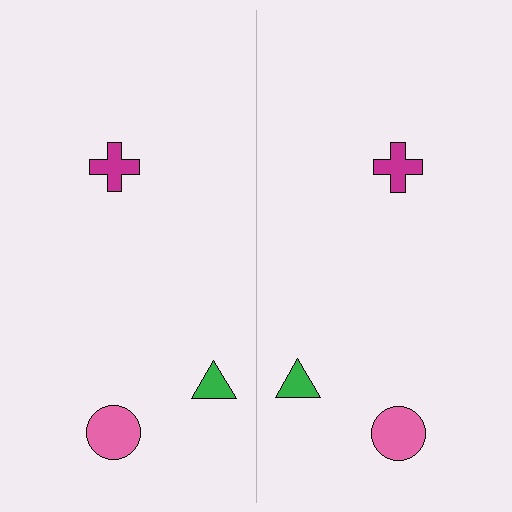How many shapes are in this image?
There are 6 shapes in this image.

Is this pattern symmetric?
Yes, this pattern has bilateral (reflection) symmetry.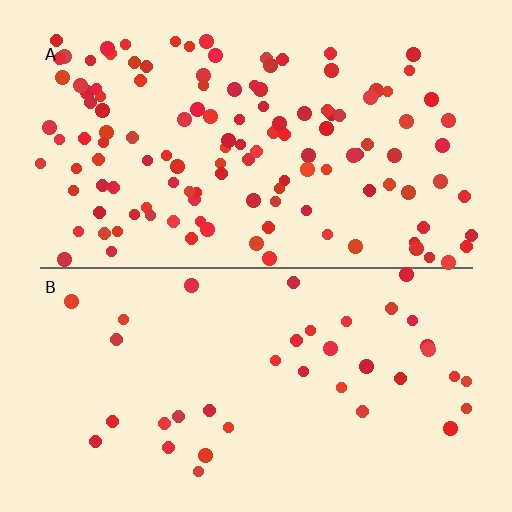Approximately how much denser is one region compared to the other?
Approximately 3.3× — region A over region B.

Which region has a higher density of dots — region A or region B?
A (the top).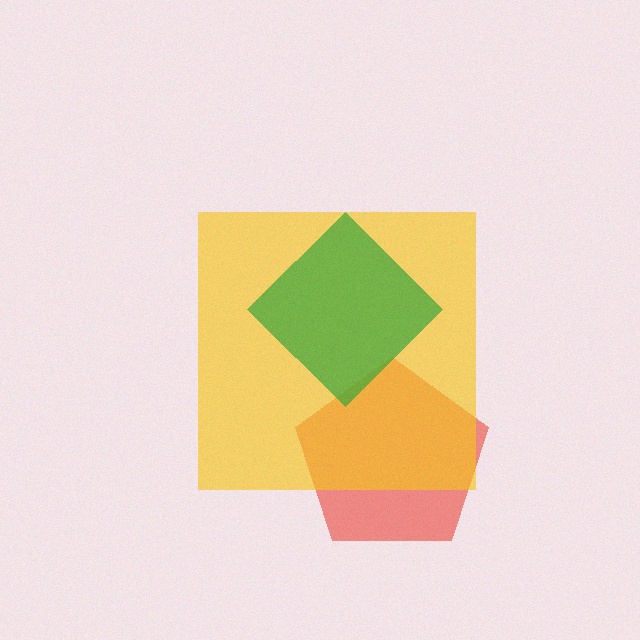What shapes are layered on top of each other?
The layered shapes are: a red pentagon, a yellow square, a green diamond.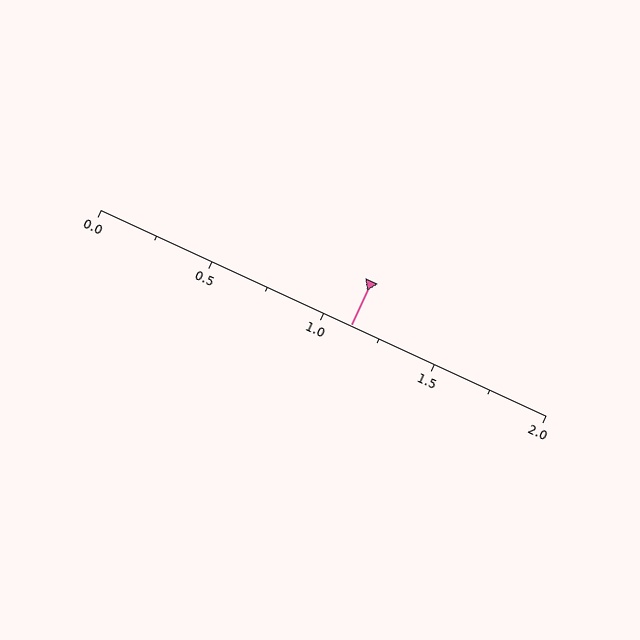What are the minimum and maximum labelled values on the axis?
The axis runs from 0.0 to 2.0.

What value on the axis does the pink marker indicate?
The marker indicates approximately 1.12.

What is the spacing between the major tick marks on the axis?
The major ticks are spaced 0.5 apart.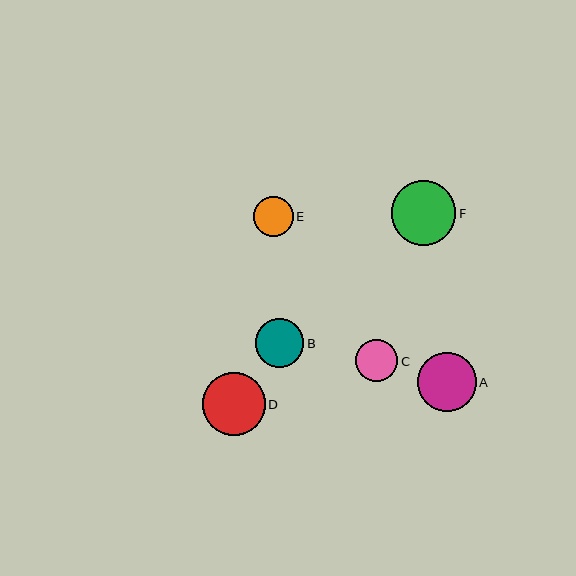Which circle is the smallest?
Circle E is the smallest with a size of approximately 40 pixels.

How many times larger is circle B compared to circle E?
Circle B is approximately 1.2 times the size of circle E.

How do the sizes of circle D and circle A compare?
Circle D and circle A are approximately the same size.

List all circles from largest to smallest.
From largest to smallest: F, D, A, B, C, E.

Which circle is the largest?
Circle F is the largest with a size of approximately 65 pixels.